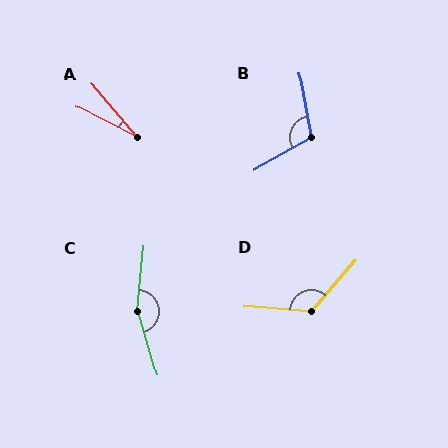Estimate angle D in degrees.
Approximately 126 degrees.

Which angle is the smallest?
A, at approximately 22 degrees.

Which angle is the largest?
C, at approximately 158 degrees.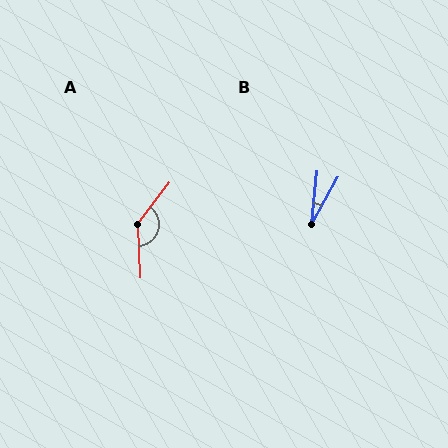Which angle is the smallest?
B, at approximately 23 degrees.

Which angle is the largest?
A, at approximately 140 degrees.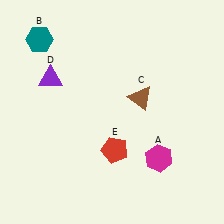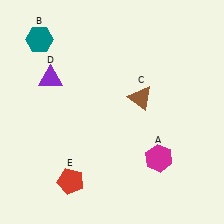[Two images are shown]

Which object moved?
The red pentagon (E) moved left.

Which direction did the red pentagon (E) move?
The red pentagon (E) moved left.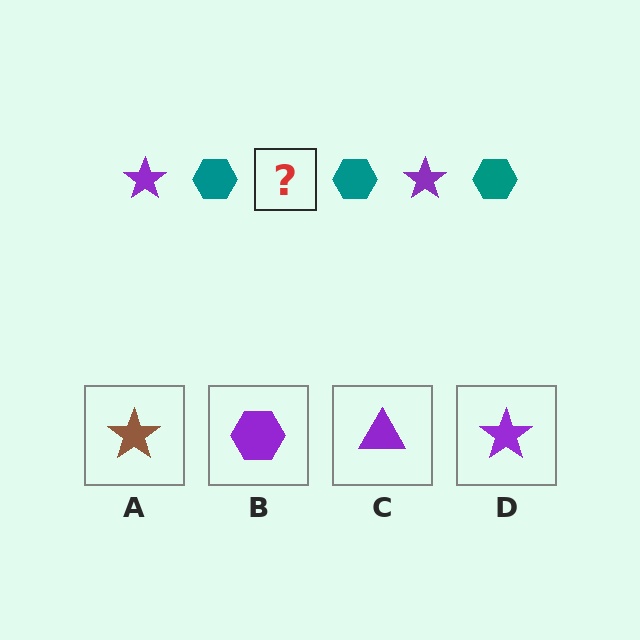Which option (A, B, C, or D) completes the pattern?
D.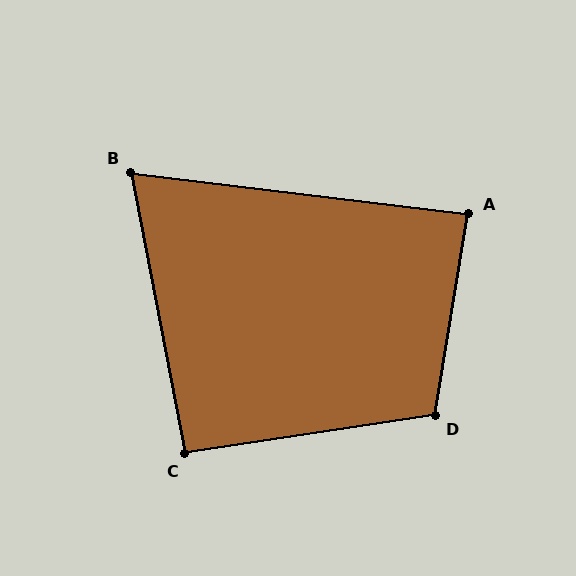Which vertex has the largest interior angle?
D, at approximately 108 degrees.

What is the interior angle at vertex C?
Approximately 92 degrees (approximately right).